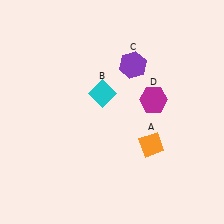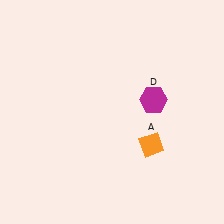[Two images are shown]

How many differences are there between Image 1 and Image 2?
There are 2 differences between the two images.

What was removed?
The cyan diamond (B), the purple hexagon (C) were removed in Image 2.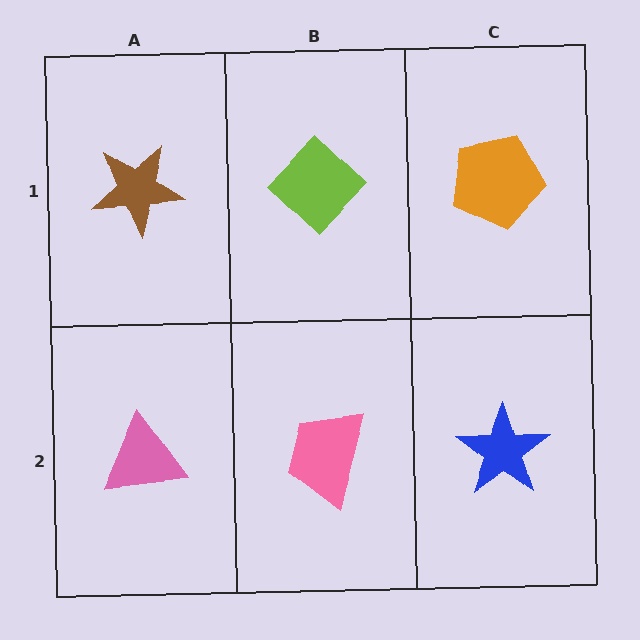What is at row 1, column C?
An orange pentagon.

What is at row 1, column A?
A brown star.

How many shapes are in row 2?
3 shapes.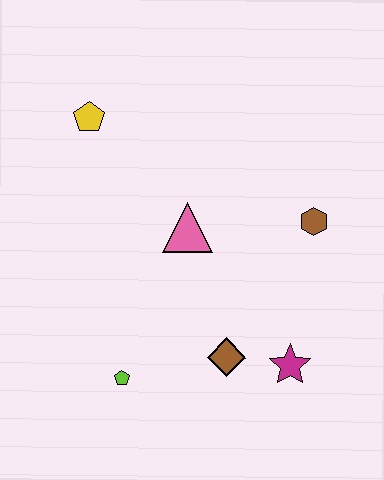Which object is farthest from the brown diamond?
The yellow pentagon is farthest from the brown diamond.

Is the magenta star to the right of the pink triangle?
Yes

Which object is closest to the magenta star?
The brown diamond is closest to the magenta star.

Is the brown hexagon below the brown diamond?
No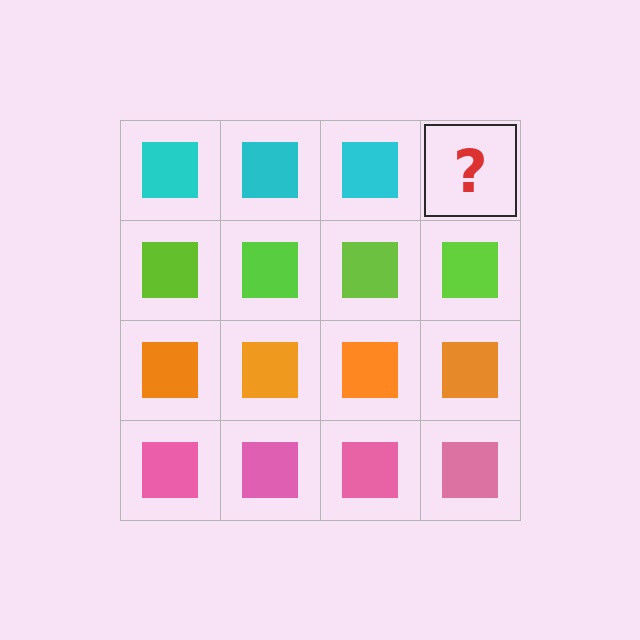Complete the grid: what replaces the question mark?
The question mark should be replaced with a cyan square.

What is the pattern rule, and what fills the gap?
The rule is that each row has a consistent color. The gap should be filled with a cyan square.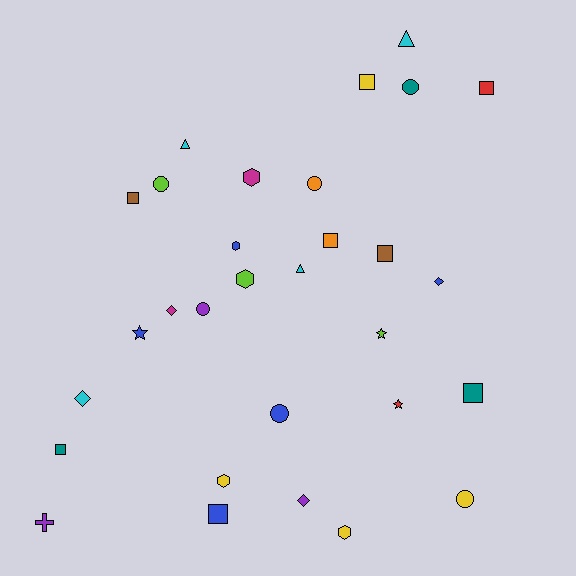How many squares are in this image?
There are 8 squares.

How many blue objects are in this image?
There are 5 blue objects.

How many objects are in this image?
There are 30 objects.